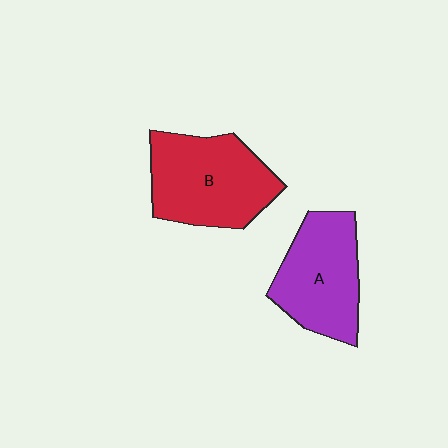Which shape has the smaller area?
Shape A (purple).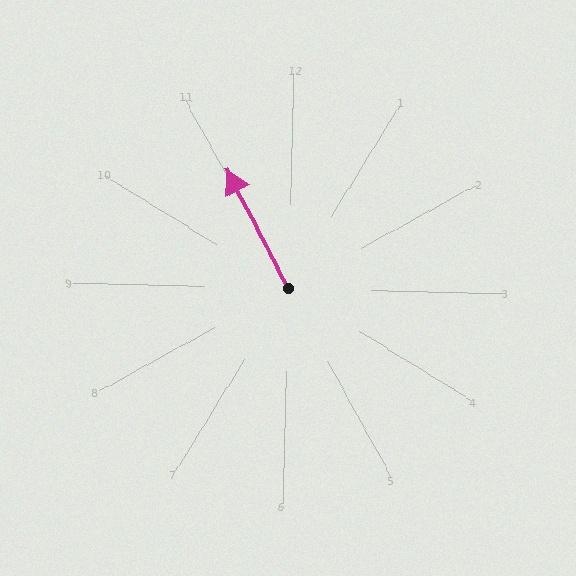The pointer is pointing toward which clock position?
Roughly 11 o'clock.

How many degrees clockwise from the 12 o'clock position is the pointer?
Approximately 331 degrees.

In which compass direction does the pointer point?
Northwest.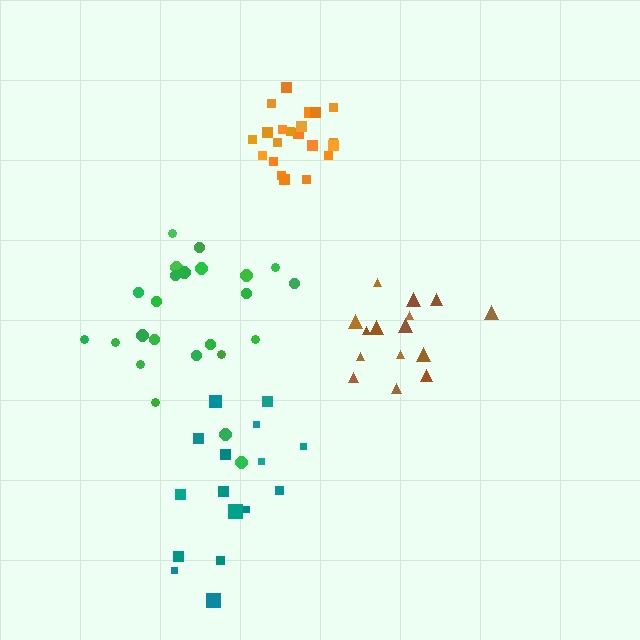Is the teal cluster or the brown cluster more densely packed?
Brown.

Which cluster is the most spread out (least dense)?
Teal.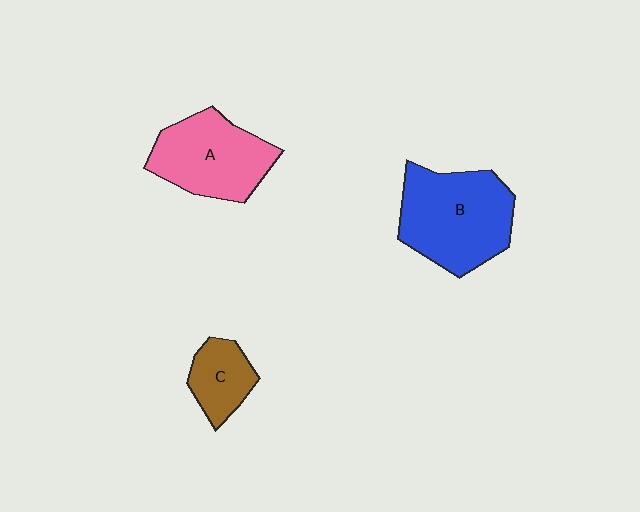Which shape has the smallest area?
Shape C (brown).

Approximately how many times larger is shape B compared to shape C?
Approximately 2.4 times.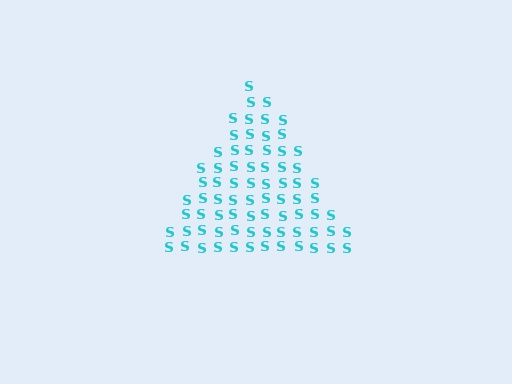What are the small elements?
The small elements are letter S's.